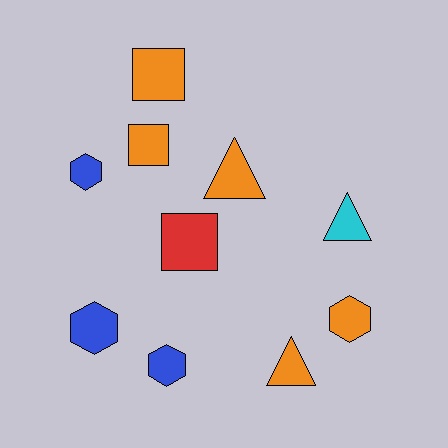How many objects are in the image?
There are 10 objects.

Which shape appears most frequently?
Hexagon, with 4 objects.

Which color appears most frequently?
Orange, with 5 objects.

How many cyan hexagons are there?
There are no cyan hexagons.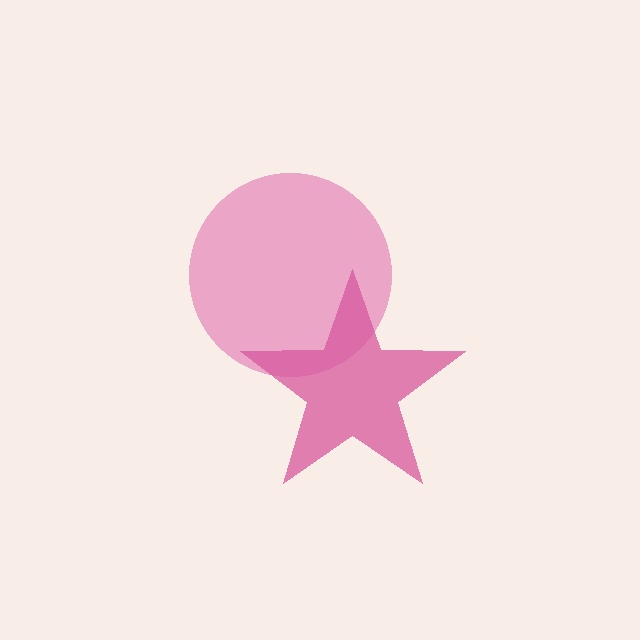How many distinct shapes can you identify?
There are 2 distinct shapes: a magenta star, a pink circle.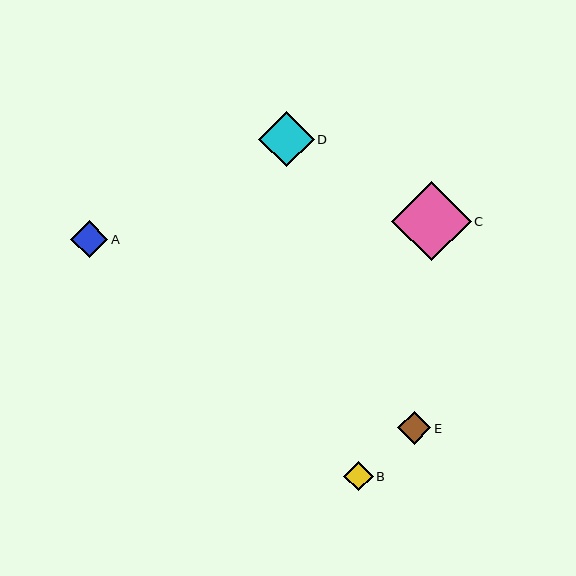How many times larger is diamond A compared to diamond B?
Diamond A is approximately 1.2 times the size of diamond B.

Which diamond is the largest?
Diamond C is the largest with a size of approximately 80 pixels.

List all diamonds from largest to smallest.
From largest to smallest: C, D, A, E, B.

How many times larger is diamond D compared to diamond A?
Diamond D is approximately 1.5 times the size of diamond A.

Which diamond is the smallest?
Diamond B is the smallest with a size of approximately 29 pixels.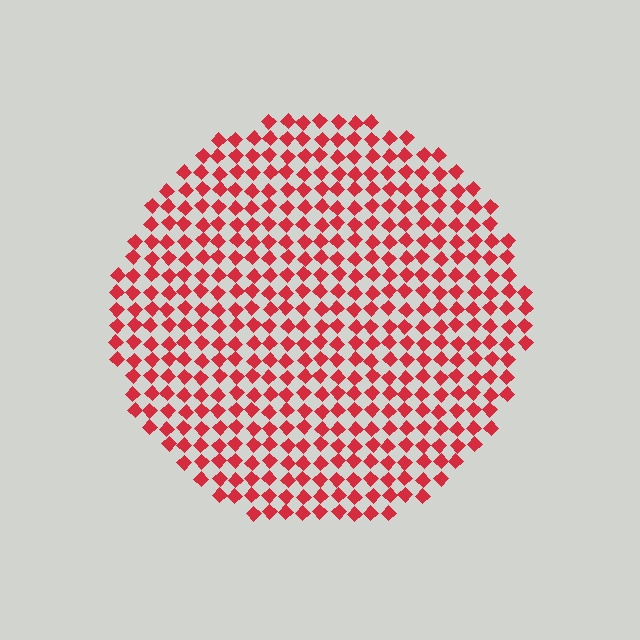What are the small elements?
The small elements are diamonds.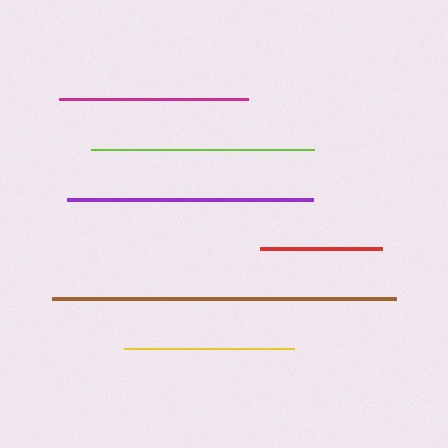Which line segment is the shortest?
The red line is the shortest at approximately 122 pixels.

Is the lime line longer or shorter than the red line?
The lime line is longer than the red line.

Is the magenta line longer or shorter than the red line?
The magenta line is longer than the red line.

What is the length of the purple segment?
The purple segment is approximately 247 pixels long.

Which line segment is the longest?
The brown line is the longest at approximately 344 pixels.